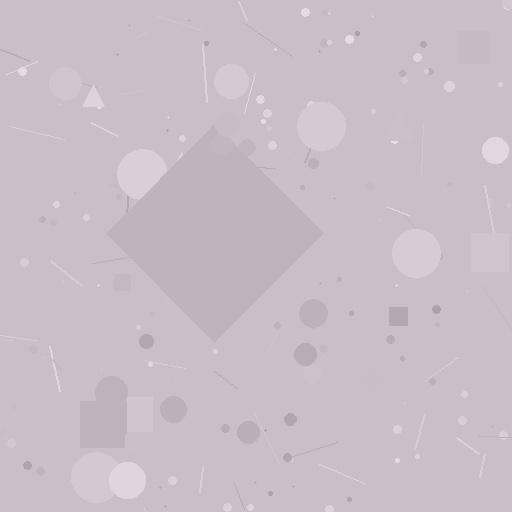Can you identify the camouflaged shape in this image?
The camouflaged shape is a diamond.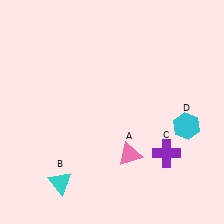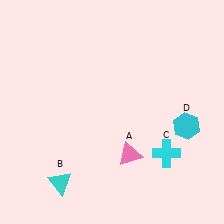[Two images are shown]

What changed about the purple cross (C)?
In Image 1, C is purple. In Image 2, it changed to cyan.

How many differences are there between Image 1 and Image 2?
There is 1 difference between the two images.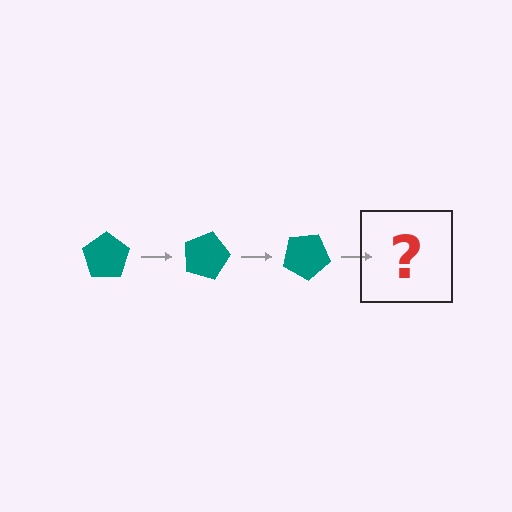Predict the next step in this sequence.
The next step is a teal pentagon rotated 45 degrees.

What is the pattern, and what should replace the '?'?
The pattern is that the pentagon rotates 15 degrees each step. The '?' should be a teal pentagon rotated 45 degrees.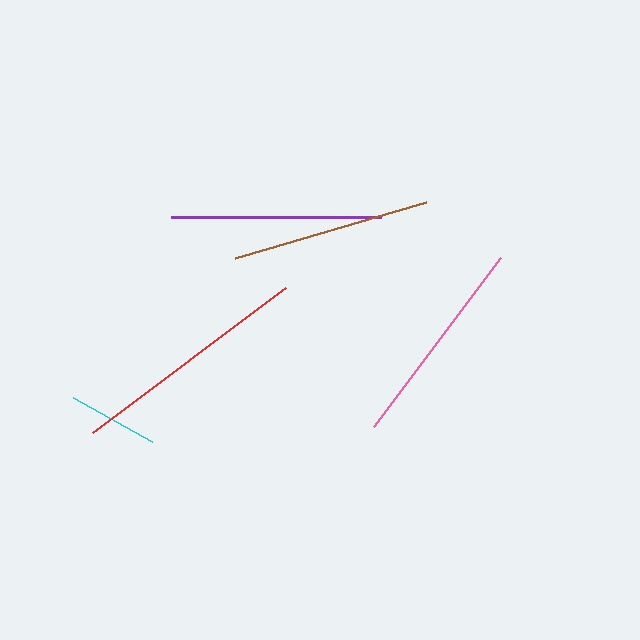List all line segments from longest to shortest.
From longest to shortest: red, pink, purple, brown, cyan.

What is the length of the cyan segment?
The cyan segment is approximately 91 pixels long.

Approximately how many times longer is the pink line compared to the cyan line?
The pink line is approximately 2.3 times the length of the cyan line.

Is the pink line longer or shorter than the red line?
The red line is longer than the pink line.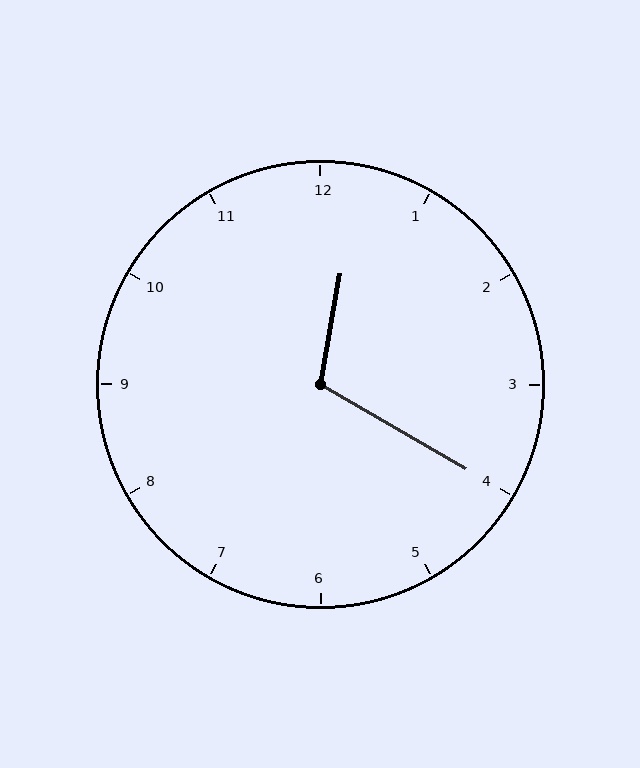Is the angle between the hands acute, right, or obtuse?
It is obtuse.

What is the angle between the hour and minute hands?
Approximately 110 degrees.